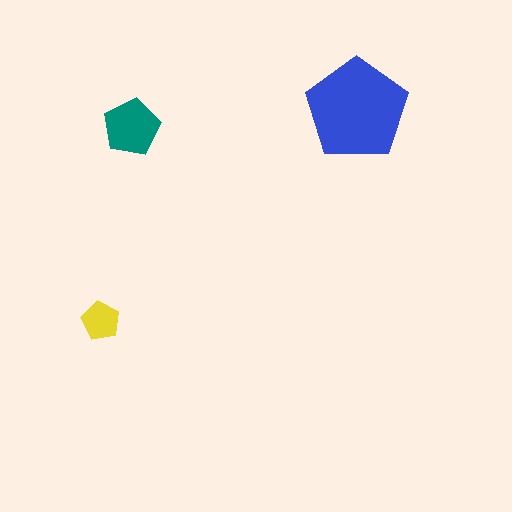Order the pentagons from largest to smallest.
the blue one, the teal one, the yellow one.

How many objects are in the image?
There are 3 objects in the image.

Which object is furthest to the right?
The blue pentagon is rightmost.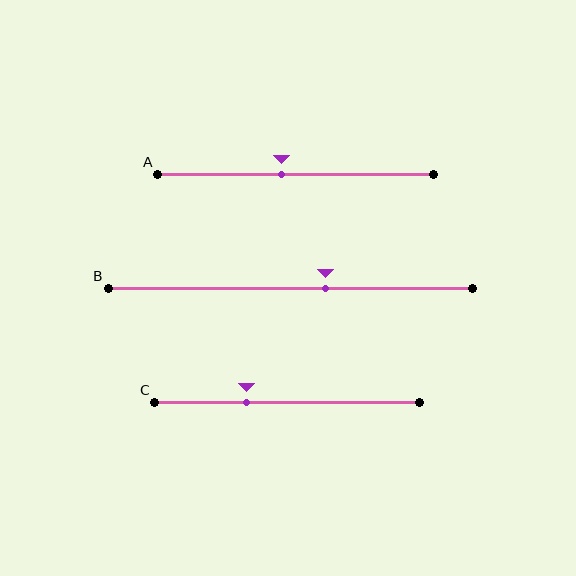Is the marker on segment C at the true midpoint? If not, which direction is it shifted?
No, the marker on segment C is shifted to the left by about 16% of the segment length.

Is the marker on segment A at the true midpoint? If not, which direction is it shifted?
No, the marker on segment A is shifted to the left by about 5% of the segment length.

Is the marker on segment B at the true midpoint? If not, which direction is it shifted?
No, the marker on segment B is shifted to the right by about 10% of the segment length.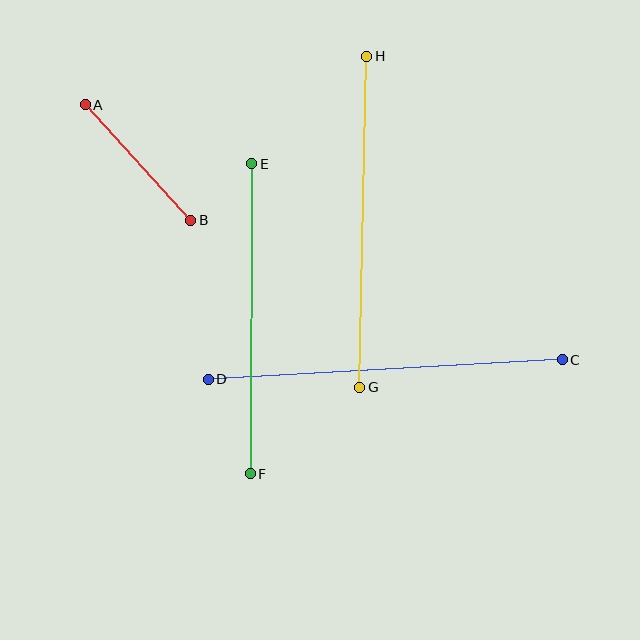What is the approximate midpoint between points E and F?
The midpoint is at approximately (251, 319) pixels.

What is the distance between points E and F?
The distance is approximately 310 pixels.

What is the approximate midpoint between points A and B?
The midpoint is at approximately (138, 162) pixels.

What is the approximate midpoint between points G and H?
The midpoint is at approximately (363, 222) pixels.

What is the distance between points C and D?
The distance is approximately 354 pixels.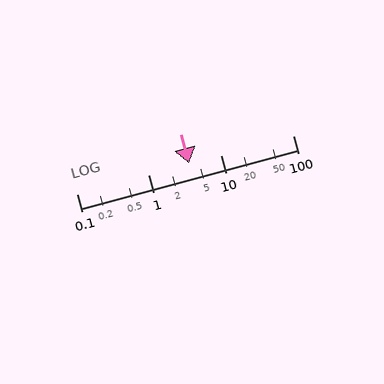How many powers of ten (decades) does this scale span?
The scale spans 3 decades, from 0.1 to 100.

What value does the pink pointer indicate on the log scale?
The pointer indicates approximately 3.6.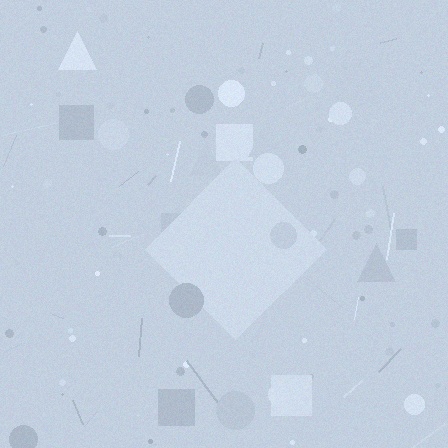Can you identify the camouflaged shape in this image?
The camouflaged shape is a diamond.